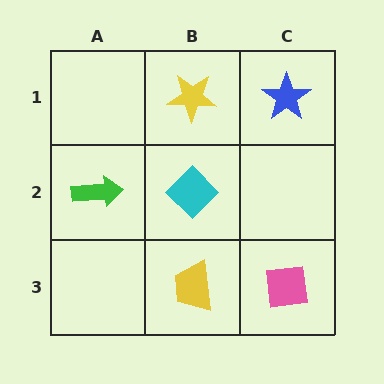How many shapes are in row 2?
2 shapes.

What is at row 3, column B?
A yellow trapezoid.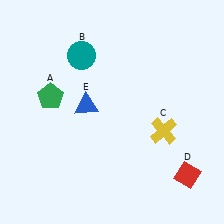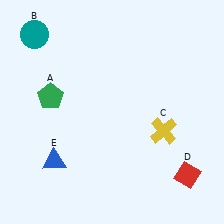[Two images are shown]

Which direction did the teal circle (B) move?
The teal circle (B) moved left.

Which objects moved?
The objects that moved are: the teal circle (B), the blue triangle (E).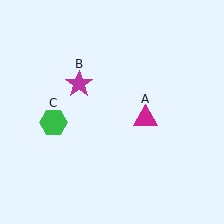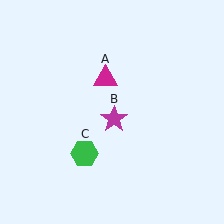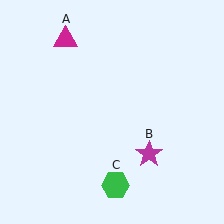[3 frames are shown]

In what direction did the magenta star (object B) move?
The magenta star (object B) moved down and to the right.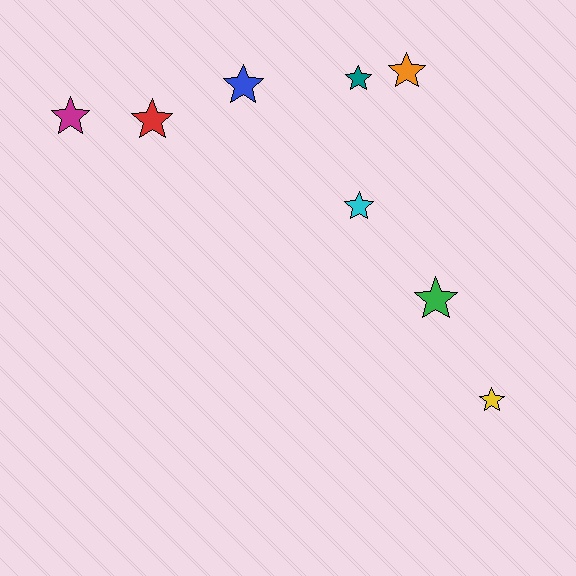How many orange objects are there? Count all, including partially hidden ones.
There is 1 orange object.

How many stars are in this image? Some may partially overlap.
There are 8 stars.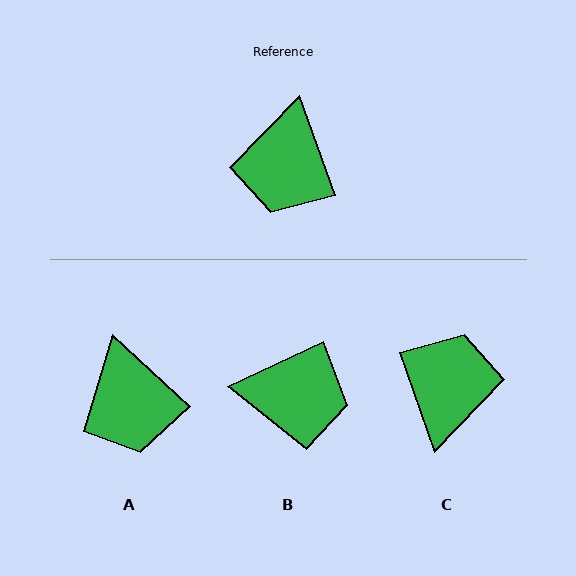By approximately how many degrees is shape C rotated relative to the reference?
Approximately 180 degrees clockwise.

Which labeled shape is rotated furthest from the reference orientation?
C, about 180 degrees away.